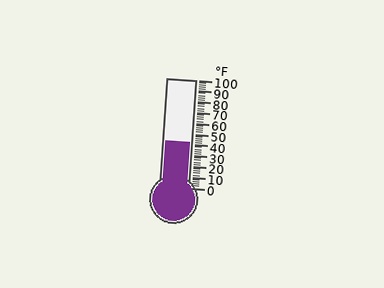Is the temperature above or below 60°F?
The temperature is below 60°F.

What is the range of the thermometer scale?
The thermometer scale ranges from 0°F to 100°F.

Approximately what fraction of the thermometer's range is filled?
The thermometer is filled to approximately 40% of its range.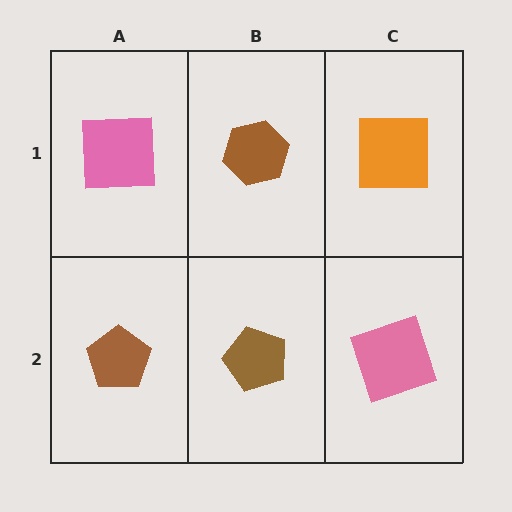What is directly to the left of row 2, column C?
A brown pentagon.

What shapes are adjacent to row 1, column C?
A pink square (row 2, column C), a brown hexagon (row 1, column B).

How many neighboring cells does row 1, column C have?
2.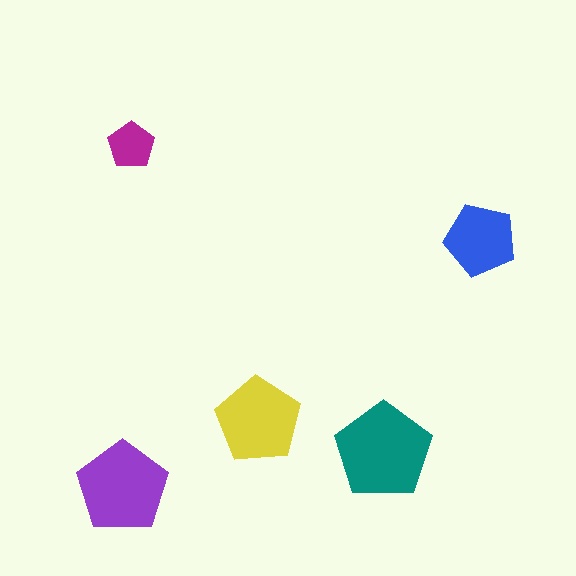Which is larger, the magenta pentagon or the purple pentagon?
The purple one.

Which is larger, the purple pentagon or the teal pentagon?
The teal one.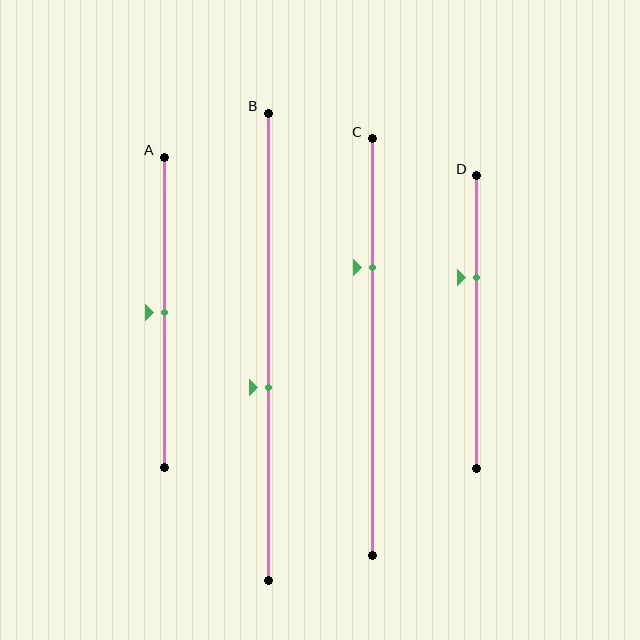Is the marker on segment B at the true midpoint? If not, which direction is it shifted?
No, the marker on segment B is shifted downward by about 9% of the segment length.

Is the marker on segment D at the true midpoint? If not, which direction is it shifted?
No, the marker on segment D is shifted upward by about 15% of the segment length.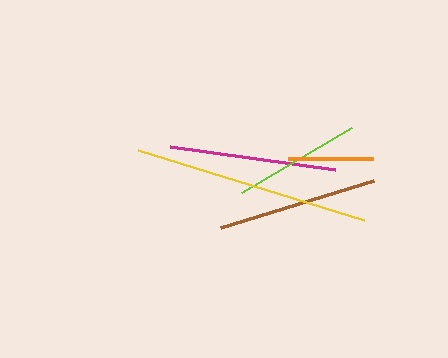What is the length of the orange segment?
The orange segment is approximately 84 pixels long.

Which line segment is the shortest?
The orange line is the shortest at approximately 84 pixels.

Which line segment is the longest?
The yellow line is the longest at approximately 236 pixels.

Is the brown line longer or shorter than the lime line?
The brown line is longer than the lime line.